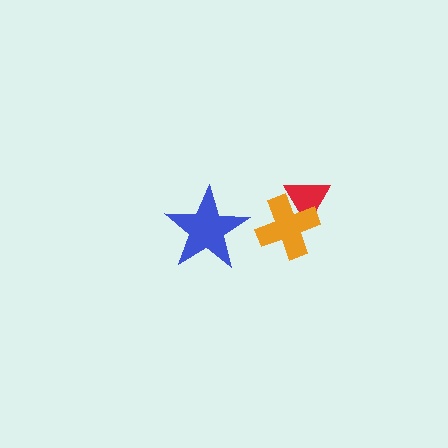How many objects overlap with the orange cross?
1 object overlaps with the orange cross.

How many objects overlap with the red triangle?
1 object overlaps with the red triangle.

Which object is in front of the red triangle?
The orange cross is in front of the red triangle.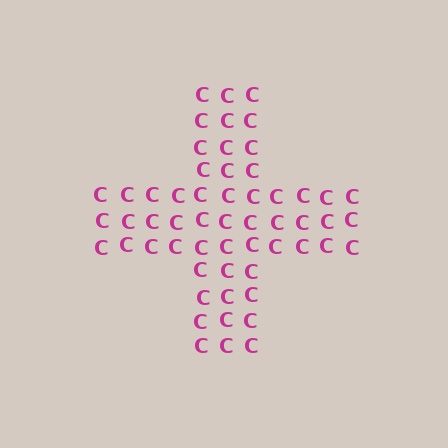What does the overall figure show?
The overall figure shows a cross.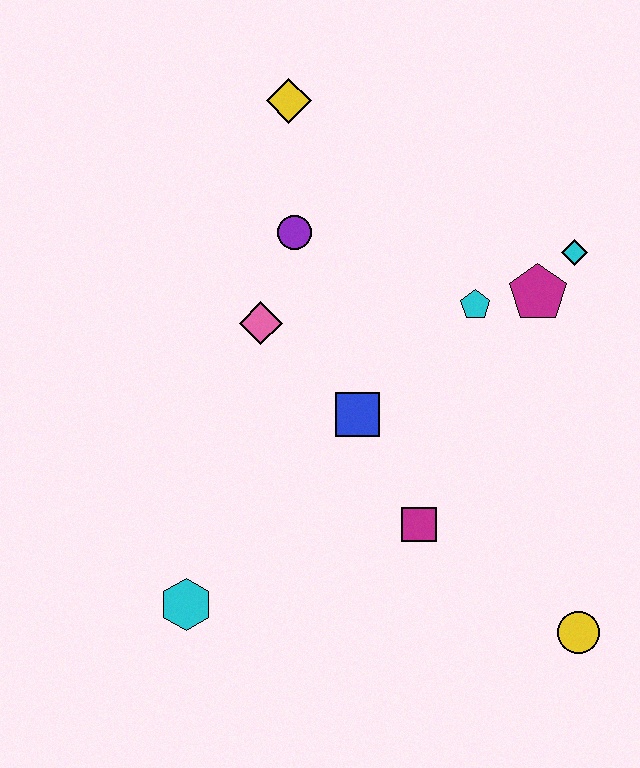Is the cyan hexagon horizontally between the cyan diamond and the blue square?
No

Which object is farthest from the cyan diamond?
The cyan hexagon is farthest from the cyan diamond.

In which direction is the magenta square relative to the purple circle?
The magenta square is below the purple circle.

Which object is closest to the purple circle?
The pink diamond is closest to the purple circle.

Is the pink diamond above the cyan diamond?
No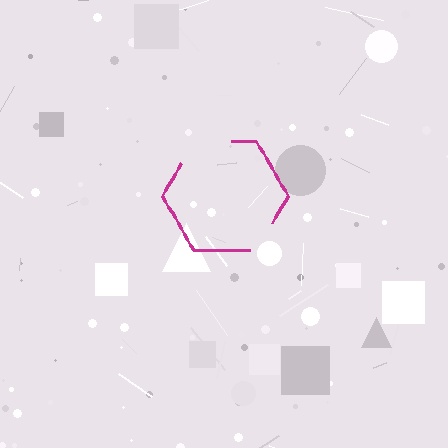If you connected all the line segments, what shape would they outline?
They would outline a hexagon.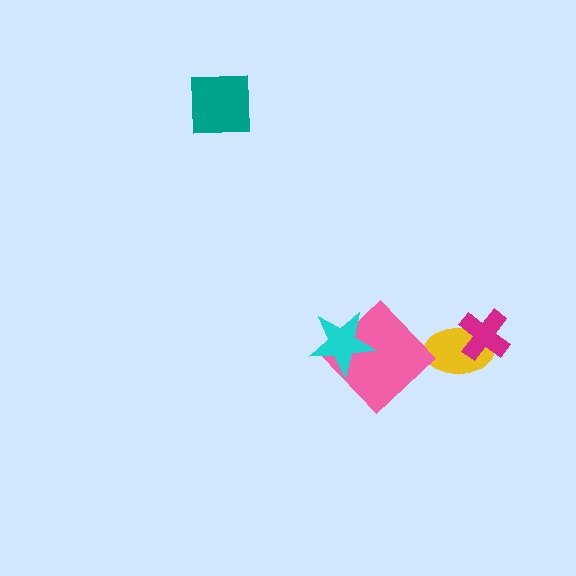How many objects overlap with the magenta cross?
1 object overlaps with the magenta cross.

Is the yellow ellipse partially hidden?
Yes, it is partially covered by another shape.